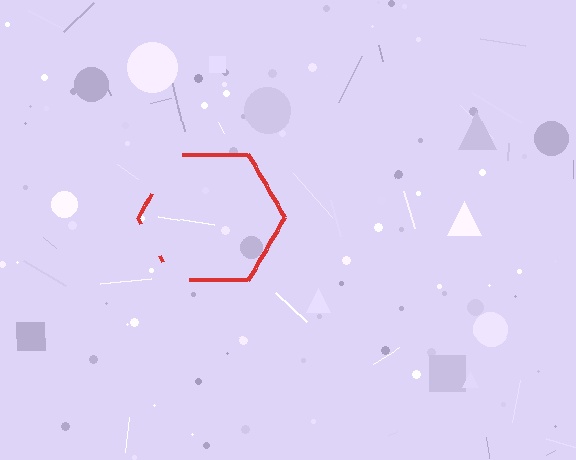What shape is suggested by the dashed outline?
The dashed outline suggests a hexagon.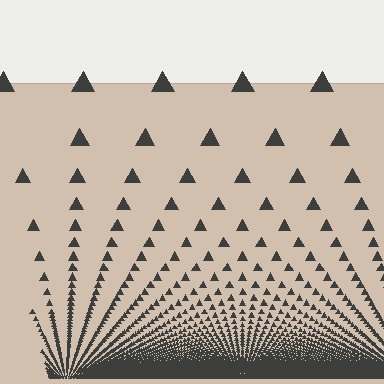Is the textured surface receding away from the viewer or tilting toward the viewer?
The surface appears to tilt toward the viewer. Texture elements get larger and sparser toward the top.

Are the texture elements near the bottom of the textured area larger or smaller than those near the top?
Smaller. The gradient is inverted — elements near the bottom are smaller and denser.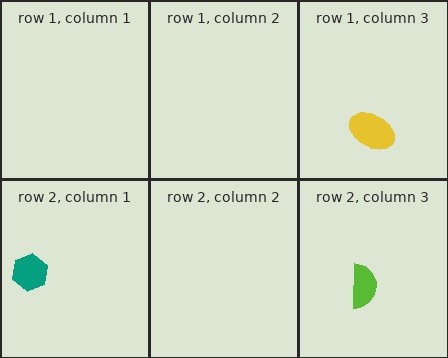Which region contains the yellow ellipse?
The row 1, column 3 region.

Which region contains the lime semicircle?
The row 2, column 3 region.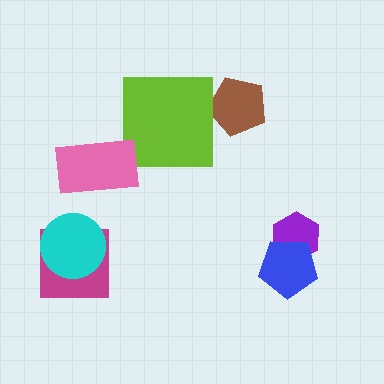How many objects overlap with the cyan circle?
1 object overlaps with the cyan circle.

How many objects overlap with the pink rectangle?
0 objects overlap with the pink rectangle.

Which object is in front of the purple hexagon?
The blue pentagon is in front of the purple hexagon.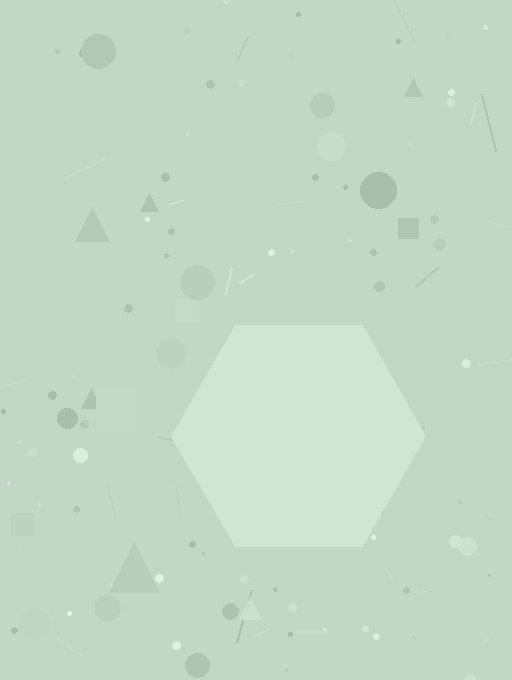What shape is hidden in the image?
A hexagon is hidden in the image.